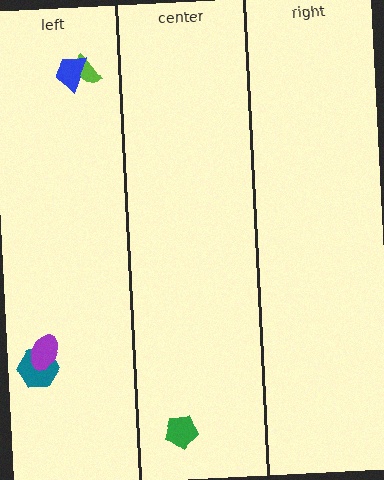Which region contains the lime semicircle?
The left region.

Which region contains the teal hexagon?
The left region.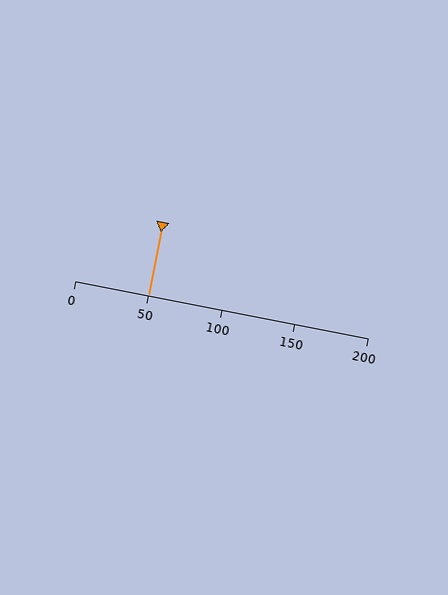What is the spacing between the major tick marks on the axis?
The major ticks are spaced 50 apart.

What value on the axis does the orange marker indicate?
The marker indicates approximately 50.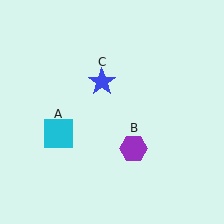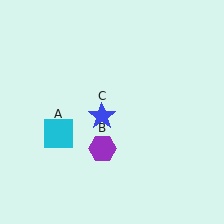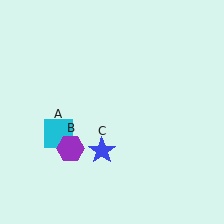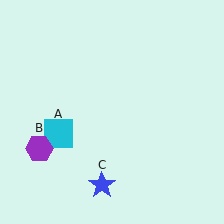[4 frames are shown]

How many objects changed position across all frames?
2 objects changed position: purple hexagon (object B), blue star (object C).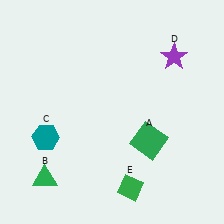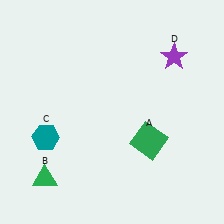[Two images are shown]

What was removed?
The green diamond (E) was removed in Image 2.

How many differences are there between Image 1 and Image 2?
There is 1 difference between the two images.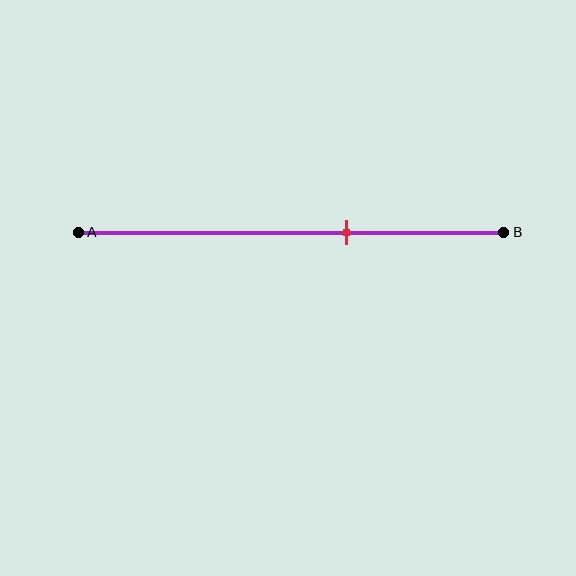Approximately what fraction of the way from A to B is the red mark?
The red mark is approximately 65% of the way from A to B.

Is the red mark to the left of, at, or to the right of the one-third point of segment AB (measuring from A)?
The red mark is to the right of the one-third point of segment AB.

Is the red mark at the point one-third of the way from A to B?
No, the mark is at about 65% from A, not at the 33% one-third point.